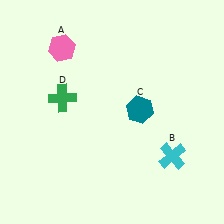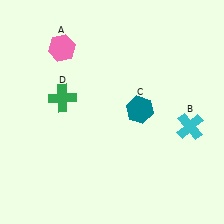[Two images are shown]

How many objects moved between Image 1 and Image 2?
1 object moved between the two images.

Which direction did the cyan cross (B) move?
The cyan cross (B) moved up.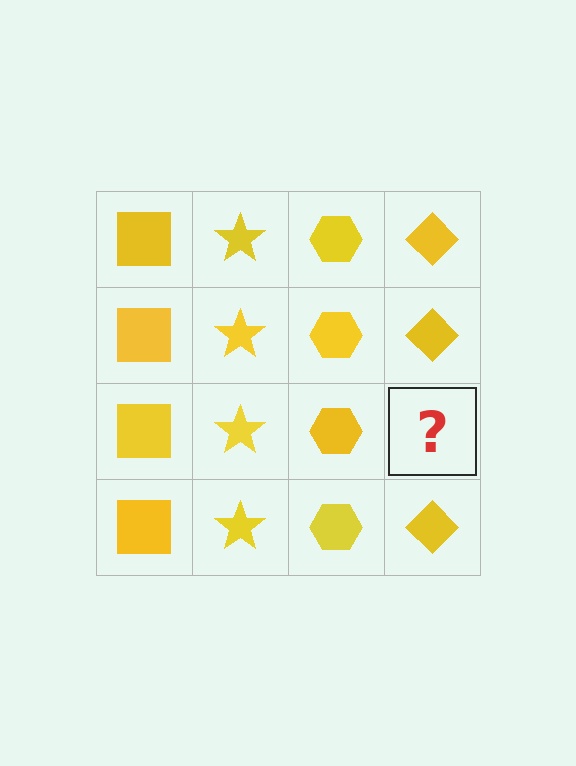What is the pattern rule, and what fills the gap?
The rule is that each column has a consistent shape. The gap should be filled with a yellow diamond.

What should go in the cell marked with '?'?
The missing cell should contain a yellow diamond.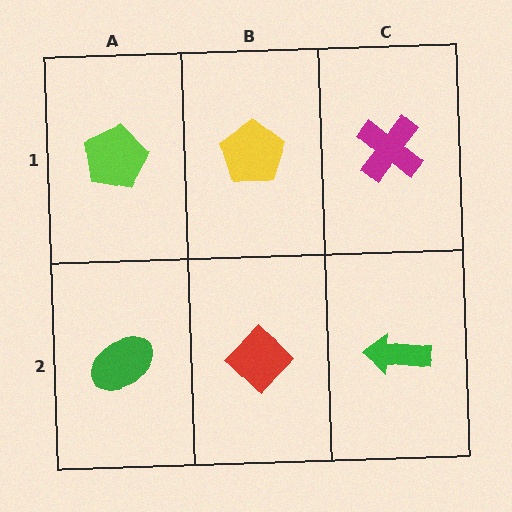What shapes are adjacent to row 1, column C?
A green arrow (row 2, column C), a yellow pentagon (row 1, column B).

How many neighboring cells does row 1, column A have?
2.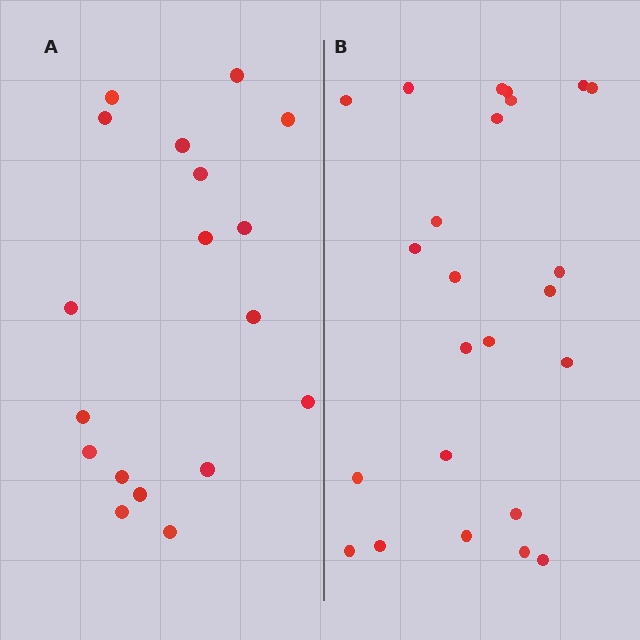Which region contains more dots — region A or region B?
Region B (the right region) has more dots.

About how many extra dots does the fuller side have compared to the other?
Region B has about 6 more dots than region A.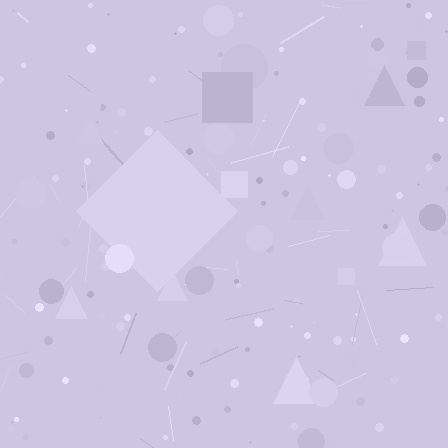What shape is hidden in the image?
A diamond is hidden in the image.